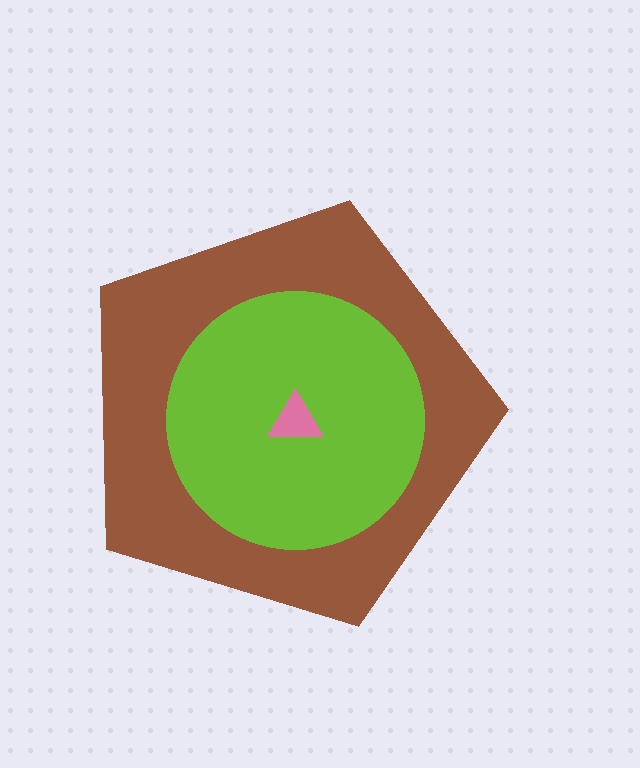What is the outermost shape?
The brown pentagon.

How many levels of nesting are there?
3.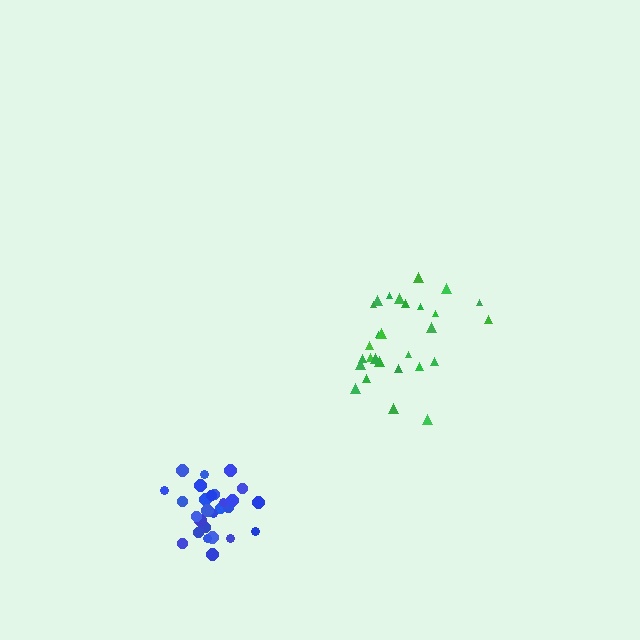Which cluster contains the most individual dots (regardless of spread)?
Green (28).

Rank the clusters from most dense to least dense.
blue, green.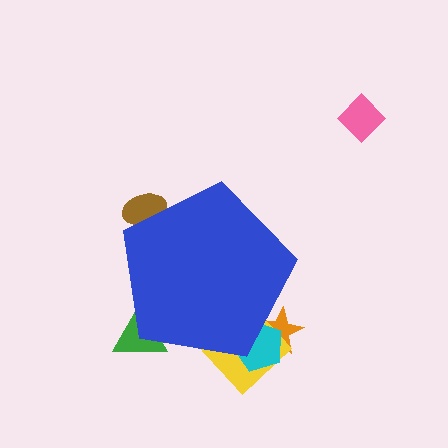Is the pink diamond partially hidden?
No, the pink diamond is fully visible.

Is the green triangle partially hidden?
Yes, the green triangle is partially hidden behind the blue pentagon.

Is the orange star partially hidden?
Yes, the orange star is partially hidden behind the blue pentagon.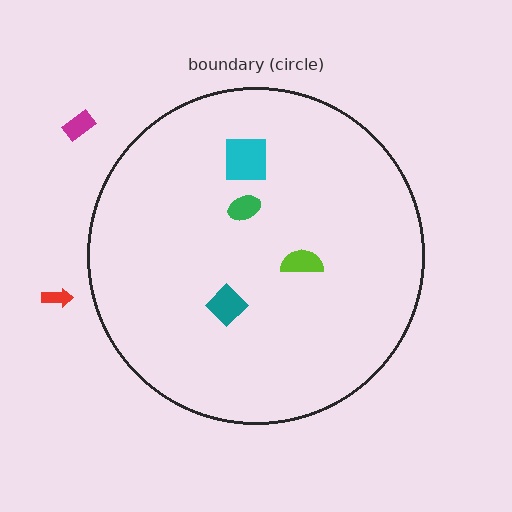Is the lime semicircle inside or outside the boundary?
Inside.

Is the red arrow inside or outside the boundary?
Outside.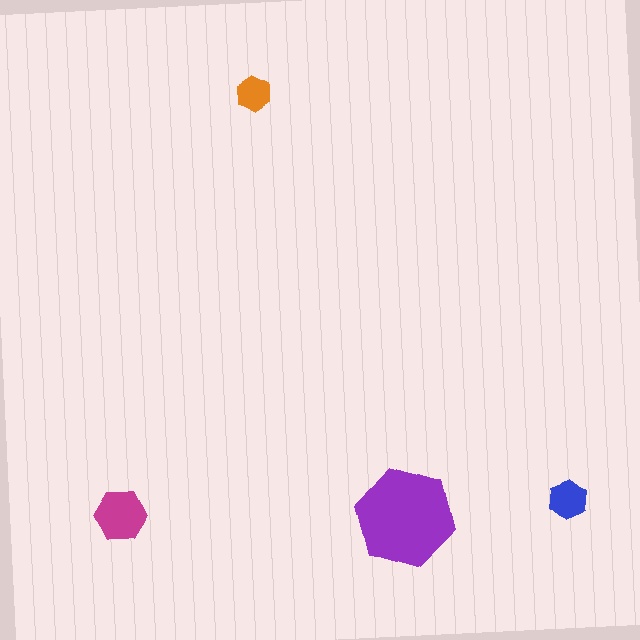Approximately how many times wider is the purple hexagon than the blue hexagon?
About 2.5 times wider.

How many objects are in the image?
There are 4 objects in the image.